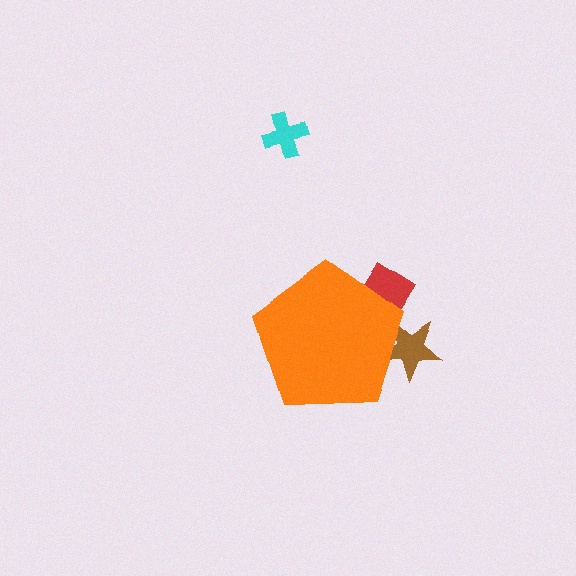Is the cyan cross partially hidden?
No, the cyan cross is fully visible.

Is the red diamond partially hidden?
Yes, the red diamond is partially hidden behind the orange pentagon.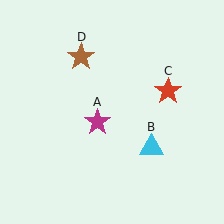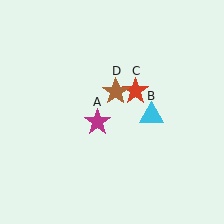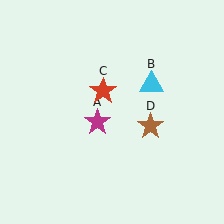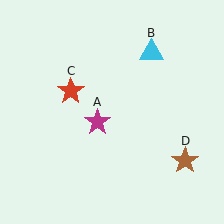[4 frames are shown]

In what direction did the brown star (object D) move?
The brown star (object D) moved down and to the right.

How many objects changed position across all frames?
3 objects changed position: cyan triangle (object B), red star (object C), brown star (object D).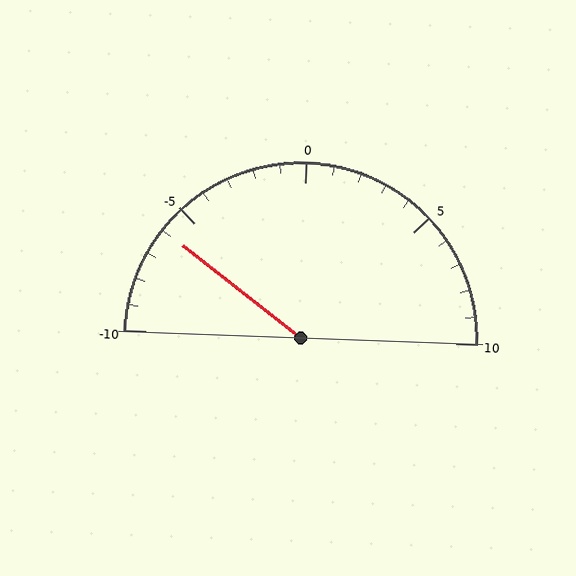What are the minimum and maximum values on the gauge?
The gauge ranges from -10 to 10.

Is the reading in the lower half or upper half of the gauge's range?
The reading is in the lower half of the range (-10 to 10).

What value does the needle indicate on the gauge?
The needle indicates approximately -6.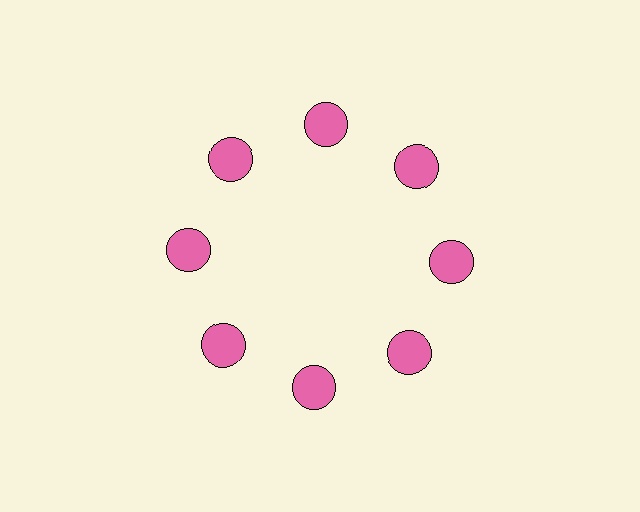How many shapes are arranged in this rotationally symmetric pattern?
There are 8 shapes, arranged in 8 groups of 1.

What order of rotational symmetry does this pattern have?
This pattern has 8-fold rotational symmetry.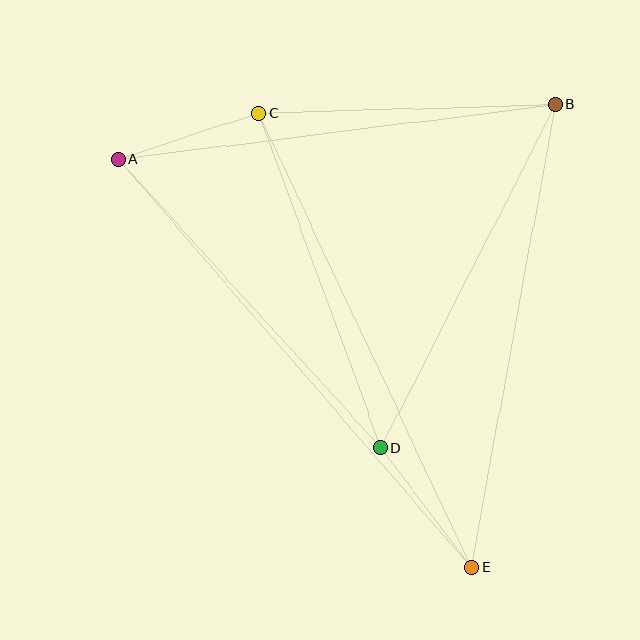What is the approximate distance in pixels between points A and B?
The distance between A and B is approximately 441 pixels.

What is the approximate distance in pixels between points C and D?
The distance between C and D is approximately 357 pixels.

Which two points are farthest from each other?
Points A and E are farthest from each other.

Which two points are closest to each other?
Points A and C are closest to each other.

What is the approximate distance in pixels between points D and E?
The distance between D and E is approximately 150 pixels.